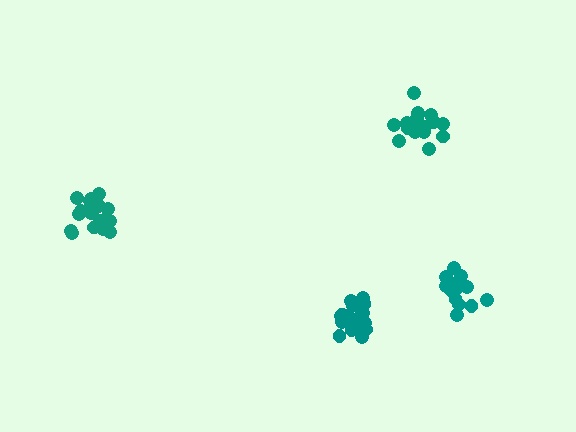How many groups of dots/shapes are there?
There are 4 groups.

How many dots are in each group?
Group 1: 20 dots, Group 2: 16 dots, Group 3: 19 dots, Group 4: 21 dots (76 total).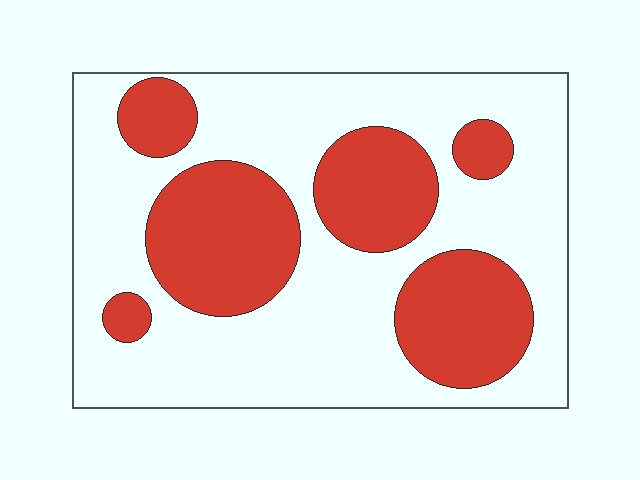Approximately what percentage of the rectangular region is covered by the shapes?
Approximately 35%.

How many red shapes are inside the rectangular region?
6.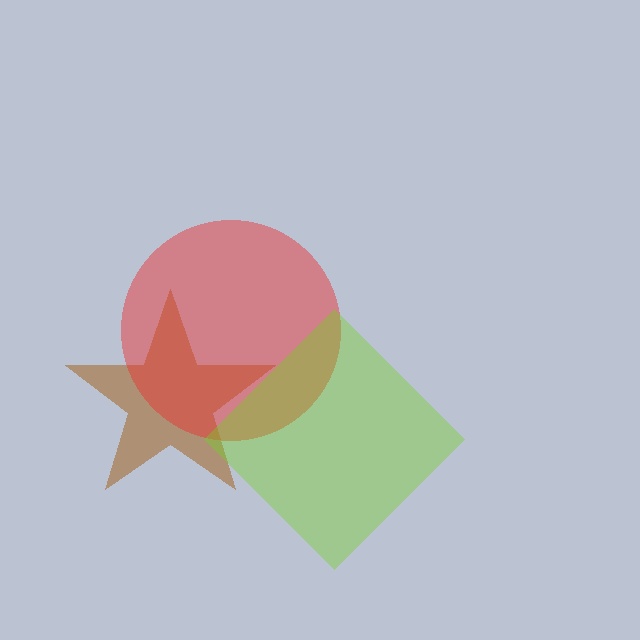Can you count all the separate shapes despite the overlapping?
Yes, there are 3 separate shapes.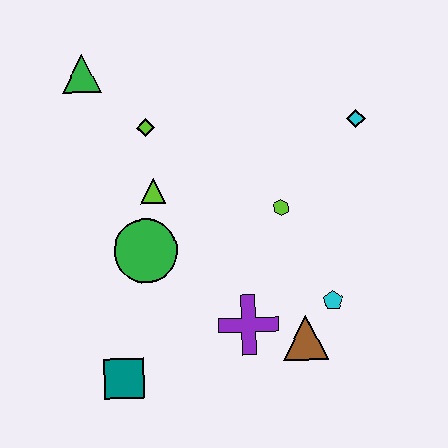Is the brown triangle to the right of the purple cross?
Yes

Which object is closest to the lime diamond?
The lime triangle is closest to the lime diamond.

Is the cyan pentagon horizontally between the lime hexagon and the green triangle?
No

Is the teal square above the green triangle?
No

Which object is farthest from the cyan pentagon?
The green triangle is farthest from the cyan pentagon.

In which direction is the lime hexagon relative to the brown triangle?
The lime hexagon is above the brown triangle.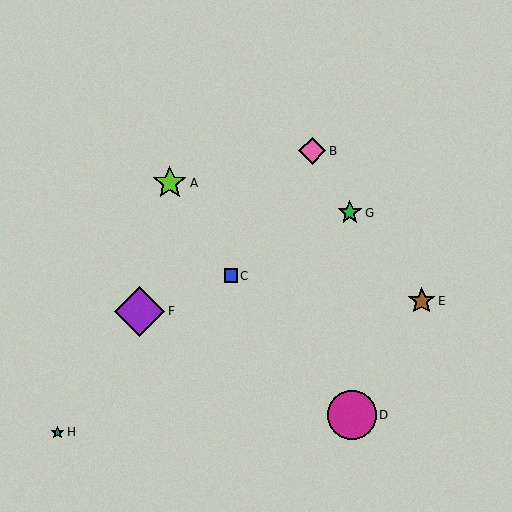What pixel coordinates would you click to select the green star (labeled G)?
Click at (350, 213) to select the green star G.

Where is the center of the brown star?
The center of the brown star is at (422, 301).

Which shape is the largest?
The purple diamond (labeled F) is the largest.